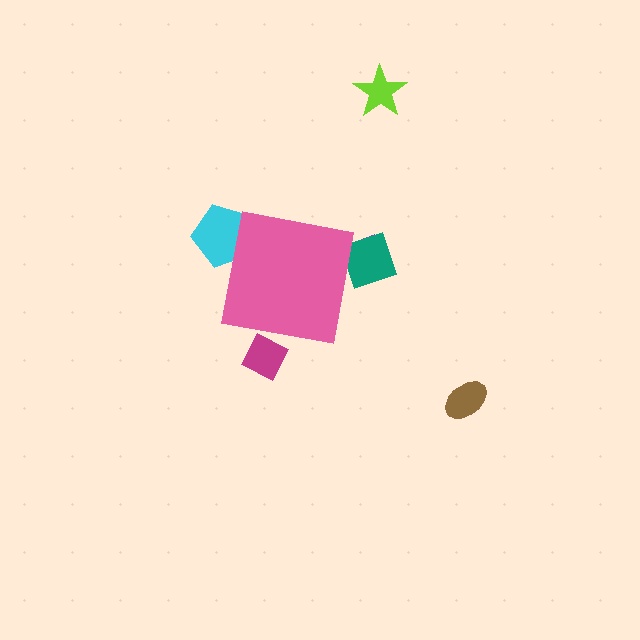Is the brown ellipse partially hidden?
No, the brown ellipse is fully visible.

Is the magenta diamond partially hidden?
Yes, the magenta diamond is partially hidden behind the pink square.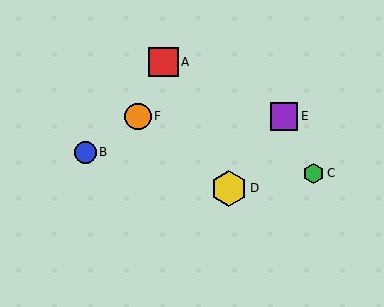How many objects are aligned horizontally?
2 objects (E, F) are aligned horizontally.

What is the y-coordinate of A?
Object A is at y≈62.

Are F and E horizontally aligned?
Yes, both are at y≈116.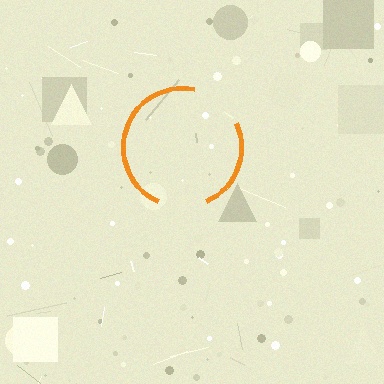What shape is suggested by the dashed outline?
The dashed outline suggests a circle.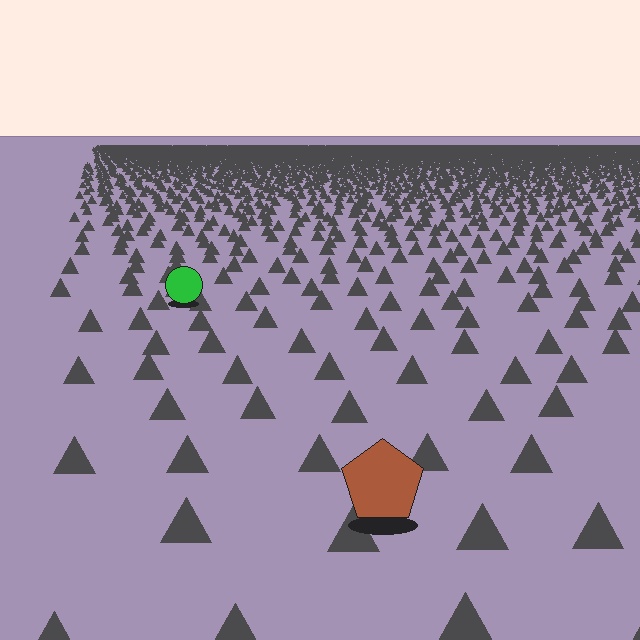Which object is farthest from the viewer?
The green circle is farthest from the viewer. It appears smaller and the ground texture around it is denser.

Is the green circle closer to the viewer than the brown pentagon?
No. The brown pentagon is closer — you can tell from the texture gradient: the ground texture is coarser near it.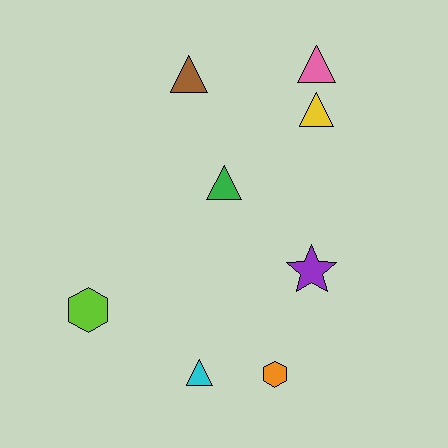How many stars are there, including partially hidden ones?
There is 1 star.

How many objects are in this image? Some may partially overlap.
There are 8 objects.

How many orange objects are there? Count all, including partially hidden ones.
There is 1 orange object.